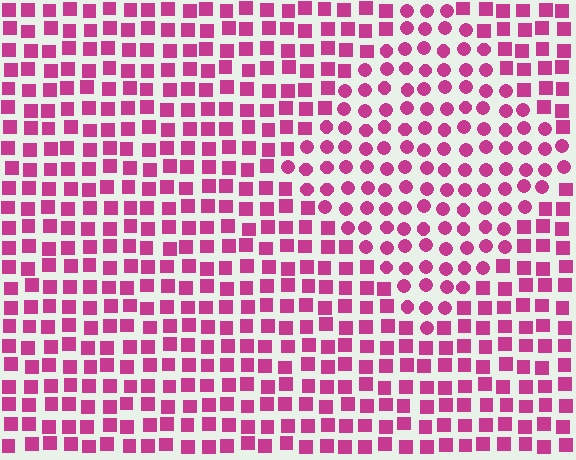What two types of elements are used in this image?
The image uses circles inside the diamond region and squares outside it.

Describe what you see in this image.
The image is filled with small magenta elements arranged in a uniform grid. A diamond-shaped region contains circles, while the surrounding area contains squares. The boundary is defined purely by the change in element shape.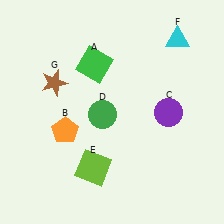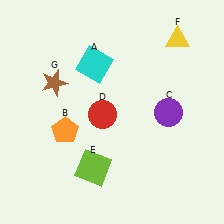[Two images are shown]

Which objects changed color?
A changed from green to cyan. D changed from green to red. F changed from cyan to yellow.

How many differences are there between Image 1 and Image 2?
There are 3 differences between the two images.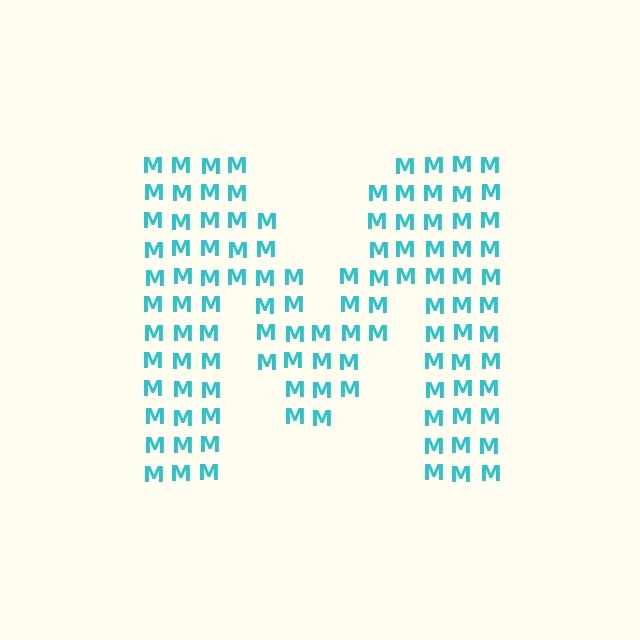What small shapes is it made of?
It is made of small letter M's.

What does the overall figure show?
The overall figure shows the letter M.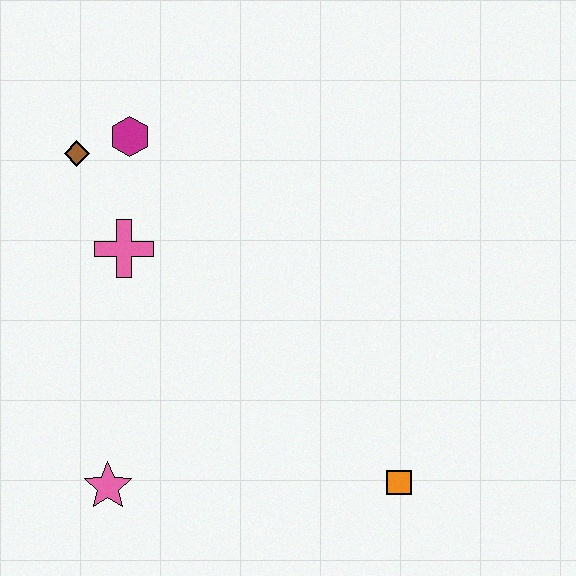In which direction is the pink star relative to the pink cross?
The pink star is below the pink cross.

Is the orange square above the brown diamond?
No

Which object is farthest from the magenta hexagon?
The orange square is farthest from the magenta hexagon.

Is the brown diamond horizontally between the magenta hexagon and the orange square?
No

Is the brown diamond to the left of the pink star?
Yes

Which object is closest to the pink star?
The pink cross is closest to the pink star.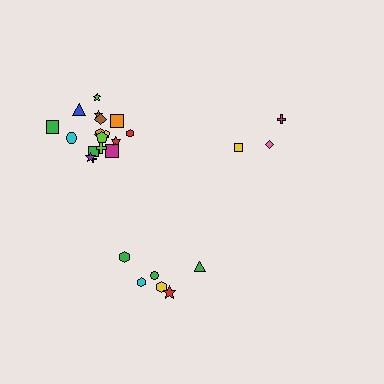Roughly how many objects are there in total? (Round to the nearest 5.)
Roughly 25 objects in total.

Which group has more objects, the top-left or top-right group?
The top-left group.